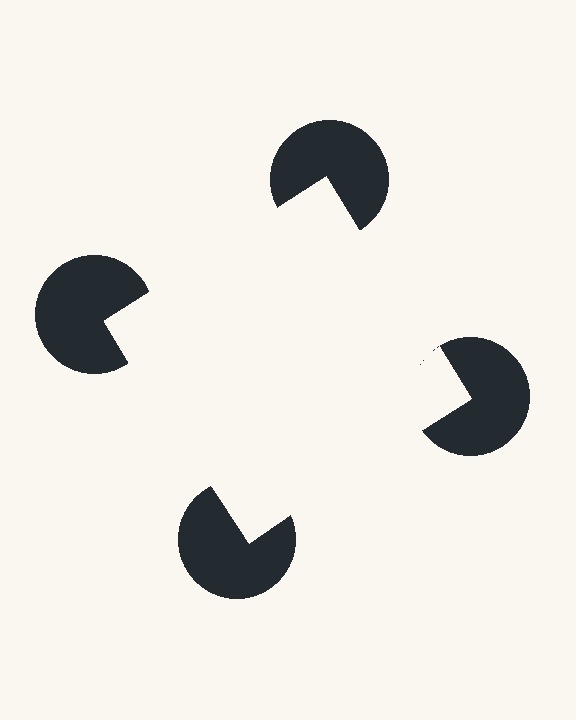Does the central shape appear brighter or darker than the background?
It typically appears slightly brighter than the background, even though no actual brightness change is drawn.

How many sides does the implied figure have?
4 sides.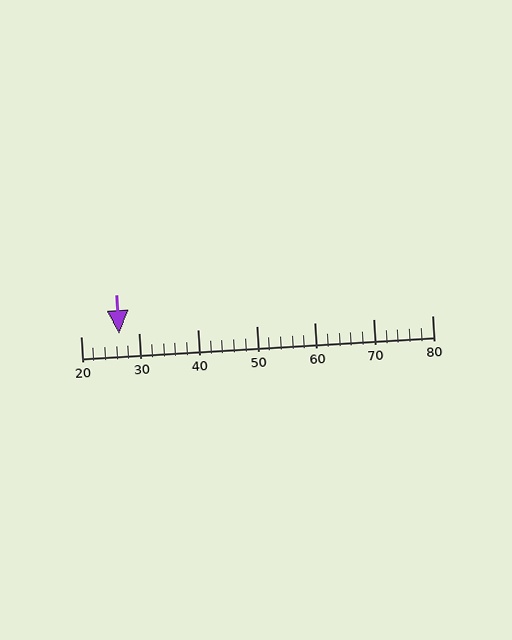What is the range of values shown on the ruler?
The ruler shows values from 20 to 80.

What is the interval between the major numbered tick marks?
The major tick marks are spaced 10 units apart.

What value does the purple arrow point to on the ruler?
The purple arrow points to approximately 26.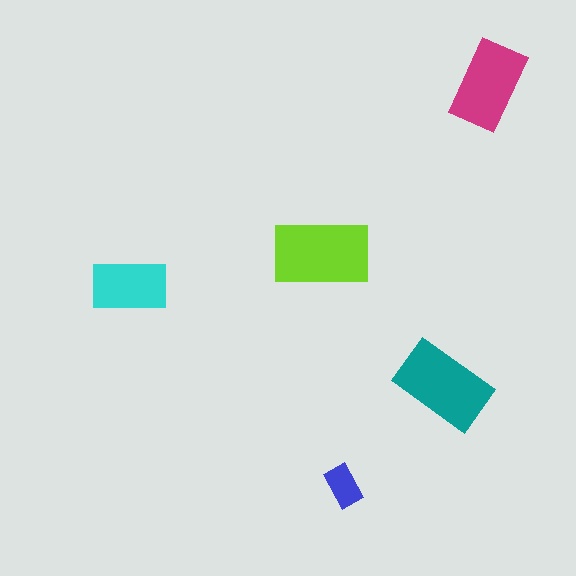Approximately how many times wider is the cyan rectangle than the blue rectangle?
About 2 times wider.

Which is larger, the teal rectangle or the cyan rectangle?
The teal one.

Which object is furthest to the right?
The magenta rectangle is rightmost.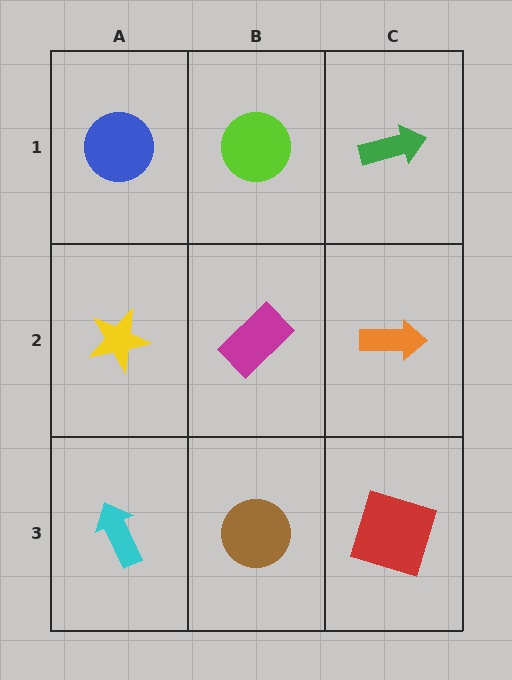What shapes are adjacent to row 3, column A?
A yellow star (row 2, column A), a brown circle (row 3, column B).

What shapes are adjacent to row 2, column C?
A green arrow (row 1, column C), a red square (row 3, column C), a magenta rectangle (row 2, column B).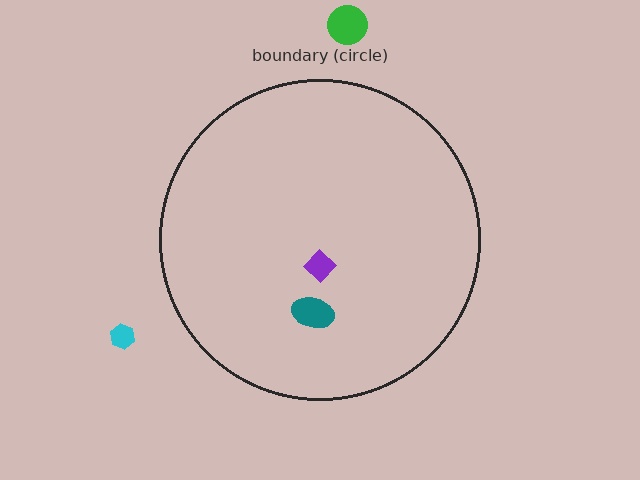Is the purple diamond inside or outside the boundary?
Inside.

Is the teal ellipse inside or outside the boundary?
Inside.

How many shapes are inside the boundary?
2 inside, 2 outside.